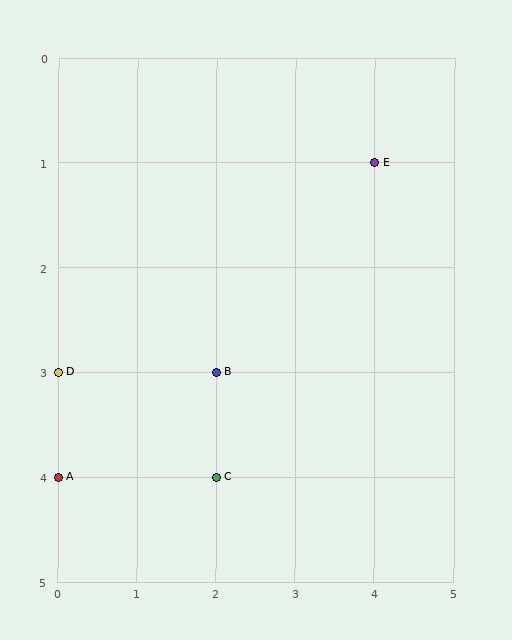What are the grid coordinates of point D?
Point D is at grid coordinates (0, 3).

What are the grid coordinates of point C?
Point C is at grid coordinates (2, 4).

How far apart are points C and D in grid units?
Points C and D are 2 columns and 1 row apart (about 2.2 grid units diagonally).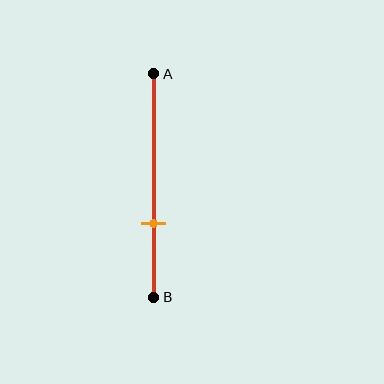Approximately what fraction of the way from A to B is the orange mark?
The orange mark is approximately 65% of the way from A to B.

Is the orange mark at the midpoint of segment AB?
No, the mark is at about 65% from A, not at the 50% midpoint.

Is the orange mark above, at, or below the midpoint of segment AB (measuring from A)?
The orange mark is below the midpoint of segment AB.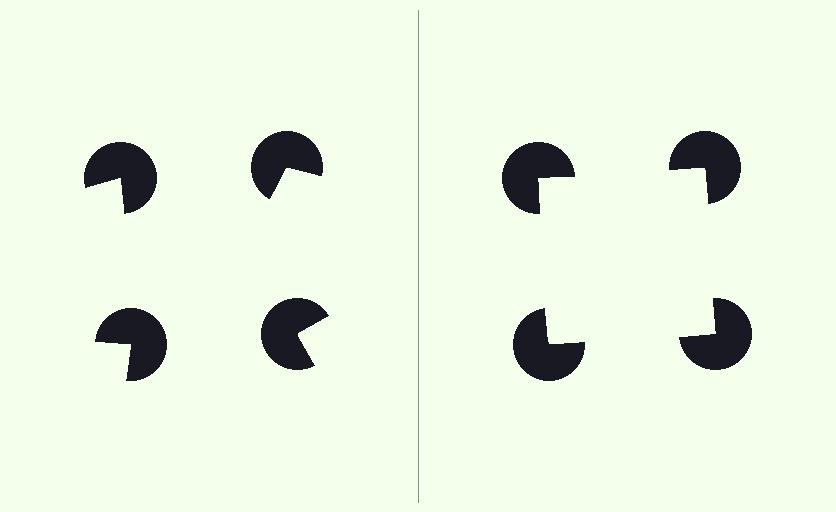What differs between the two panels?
The pac-man discs are positioned identically on both sides; only the wedge orientations differ. On the right they align to a square; on the left they are misaligned.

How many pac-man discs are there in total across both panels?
8 — 4 on each side.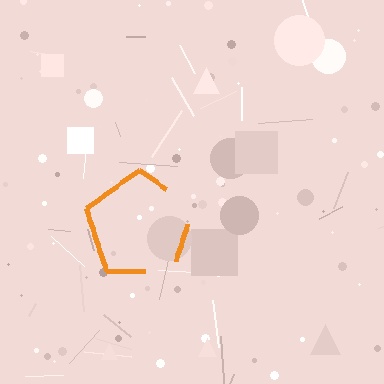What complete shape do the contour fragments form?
The contour fragments form a pentagon.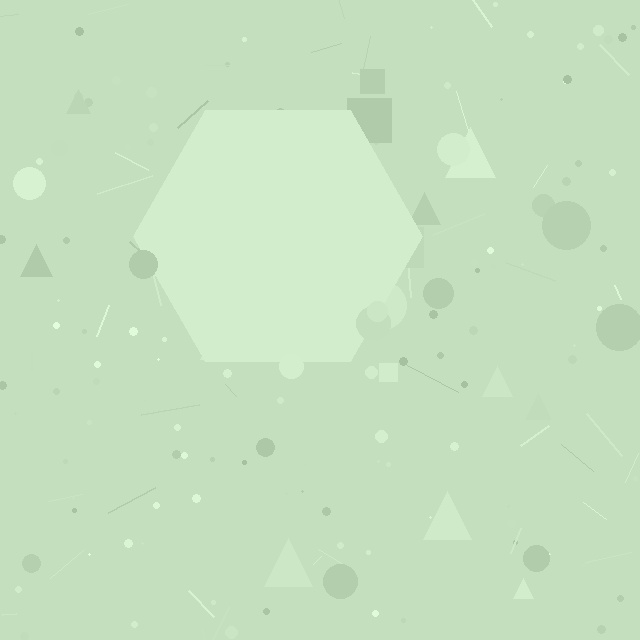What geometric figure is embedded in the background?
A hexagon is embedded in the background.